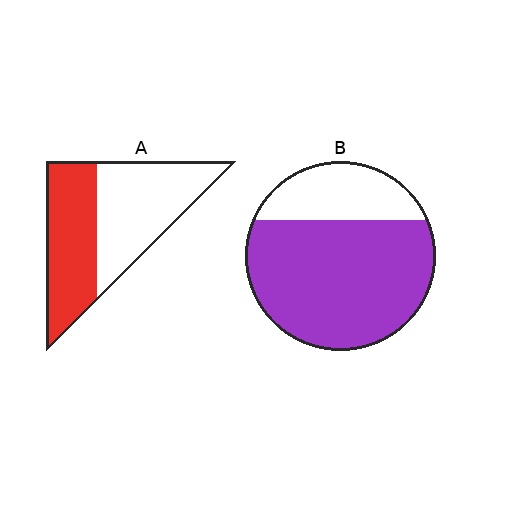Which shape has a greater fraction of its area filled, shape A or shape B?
Shape B.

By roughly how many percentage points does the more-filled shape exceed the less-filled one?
By roughly 25 percentage points (B over A).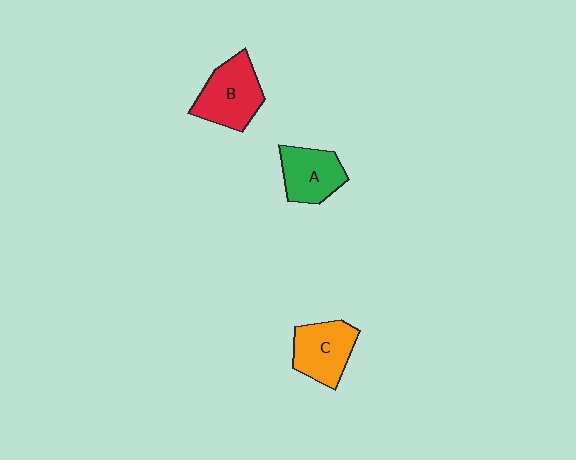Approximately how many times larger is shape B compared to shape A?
Approximately 1.2 times.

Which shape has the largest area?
Shape B (red).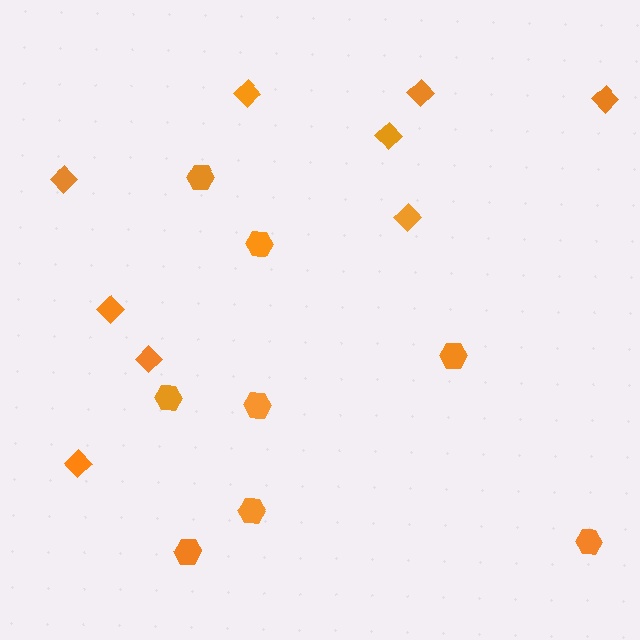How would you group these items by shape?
There are 2 groups: one group of diamonds (9) and one group of hexagons (8).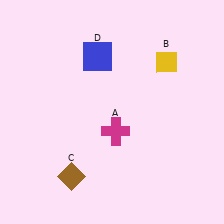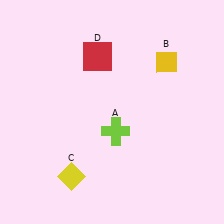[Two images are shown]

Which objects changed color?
A changed from magenta to lime. C changed from brown to yellow. D changed from blue to red.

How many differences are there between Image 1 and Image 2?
There are 3 differences between the two images.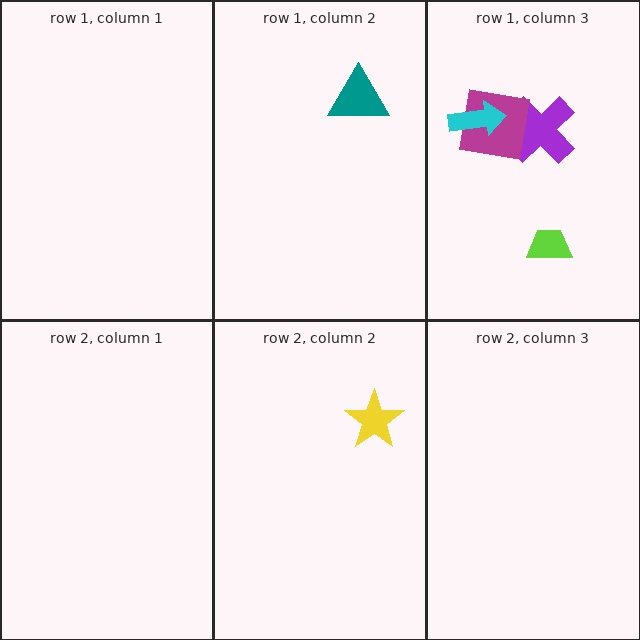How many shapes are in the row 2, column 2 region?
1.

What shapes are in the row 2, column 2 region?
The yellow star.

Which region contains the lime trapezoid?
The row 1, column 3 region.